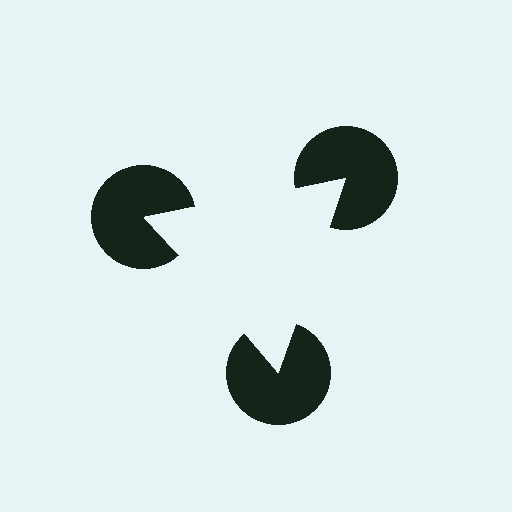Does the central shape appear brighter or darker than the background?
It typically appears slightly brighter than the background, even though no actual brightness change is drawn.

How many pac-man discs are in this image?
There are 3 — one at each vertex of the illusory triangle.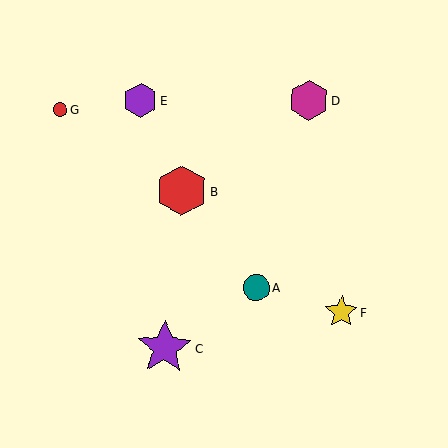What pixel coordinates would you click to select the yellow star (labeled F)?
Click at (341, 312) to select the yellow star F.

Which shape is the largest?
The purple star (labeled C) is the largest.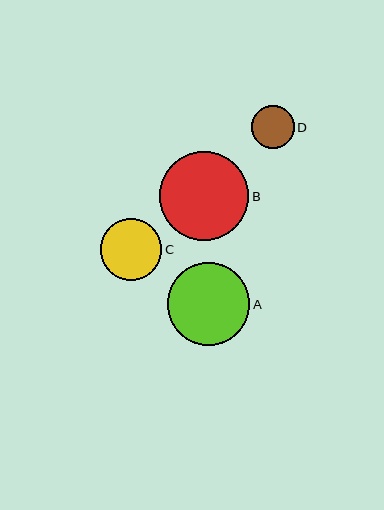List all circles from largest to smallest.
From largest to smallest: B, A, C, D.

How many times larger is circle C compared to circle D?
Circle C is approximately 1.4 times the size of circle D.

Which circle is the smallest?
Circle D is the smallest with a size of approximately 43 pixels.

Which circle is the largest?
Circle B is the largest with a size of approximately 89 pixels.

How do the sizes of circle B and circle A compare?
Circle B and circle A are approximately the same size.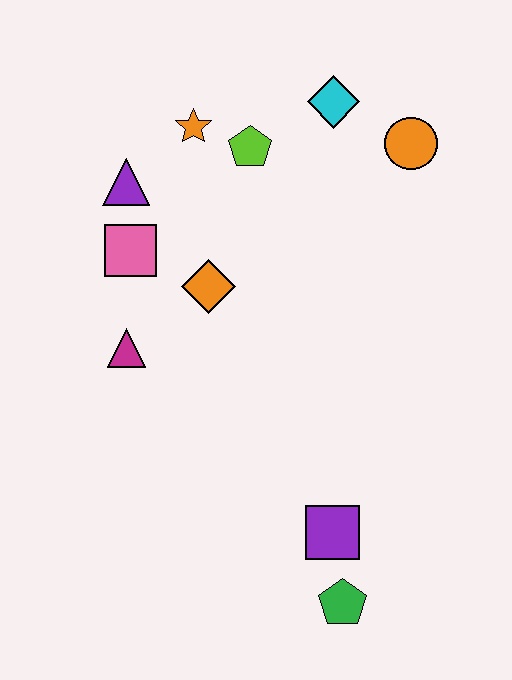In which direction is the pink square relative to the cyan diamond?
The pink square is to the left of the cyan diamond.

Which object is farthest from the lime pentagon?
The green pentagon is farthest from the lime pentagon.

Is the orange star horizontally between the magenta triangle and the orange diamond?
Yes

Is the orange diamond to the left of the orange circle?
Yes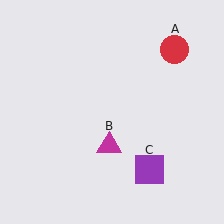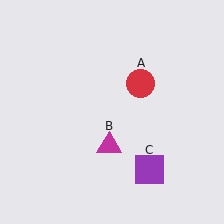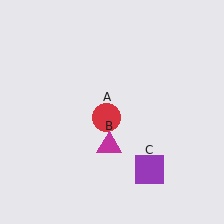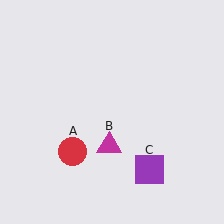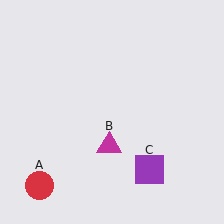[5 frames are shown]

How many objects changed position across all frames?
1 object changed position: red circle (object A).